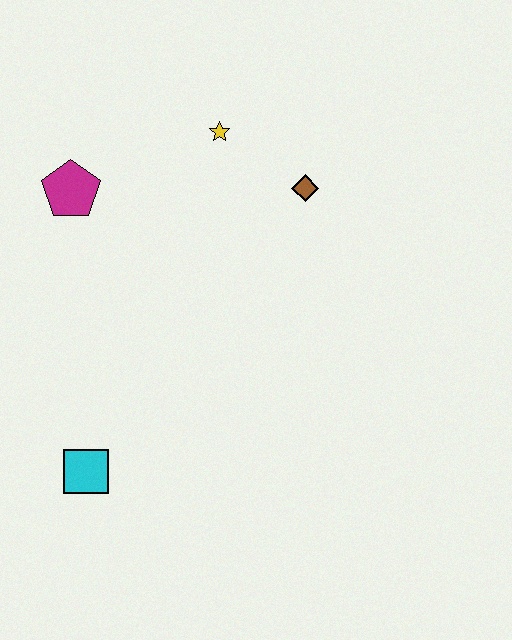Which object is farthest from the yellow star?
The cyan square is farthest from the yellow star.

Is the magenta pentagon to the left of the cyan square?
Yes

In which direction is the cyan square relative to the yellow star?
The cyan square is below the yellow star.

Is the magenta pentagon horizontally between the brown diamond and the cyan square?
No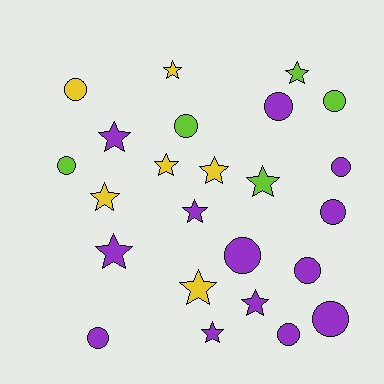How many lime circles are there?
There are 3 lime circles.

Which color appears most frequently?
Purple, with 13 objects.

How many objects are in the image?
There are 24 objects.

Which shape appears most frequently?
Circle, with 12 objects.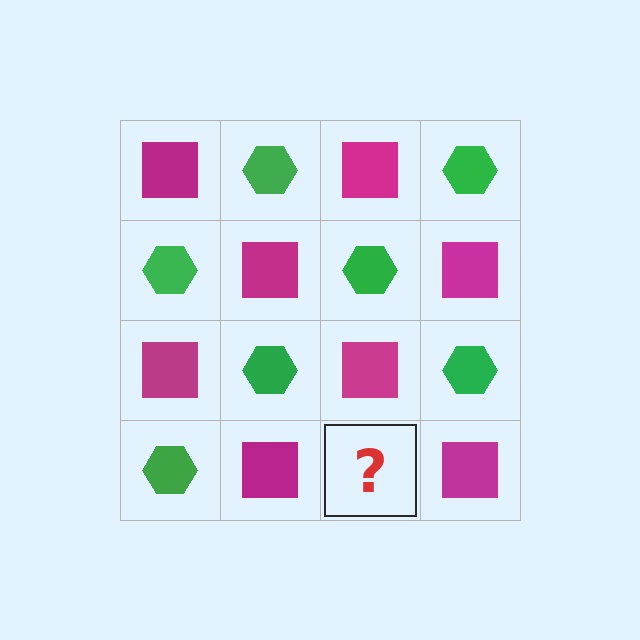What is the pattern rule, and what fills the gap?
The rule is that it alternates magenta square and green hexagon in a checkerboard pattern. The gap should be filled with a green hexagon.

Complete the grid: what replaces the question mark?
The question mark should be replaced with a green hexagon.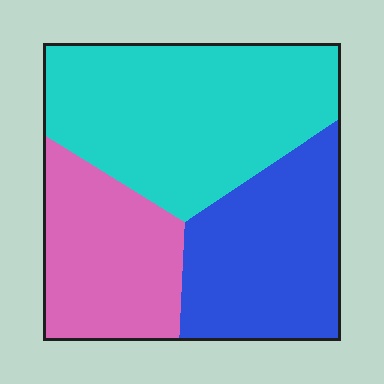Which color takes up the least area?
Pink, at roughly 25%.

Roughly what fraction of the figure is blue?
Blue takes up about one third (1/3) of the figure.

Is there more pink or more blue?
Blue.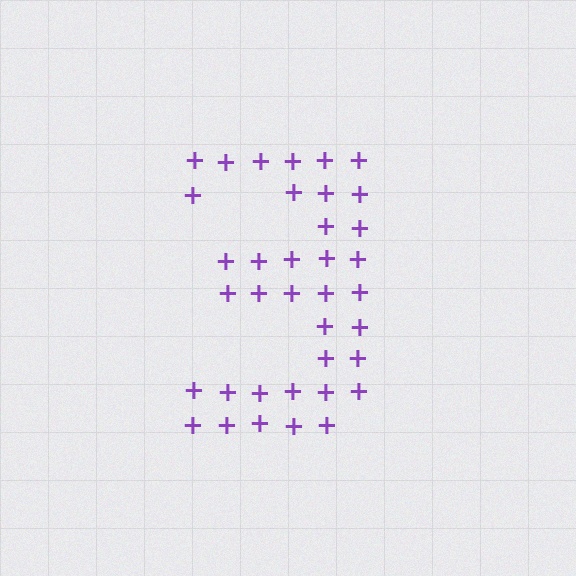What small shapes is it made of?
It is made of small plus signs.